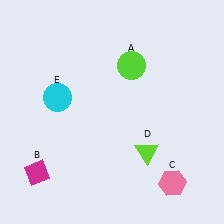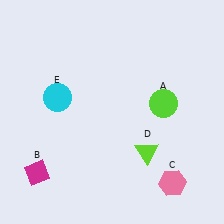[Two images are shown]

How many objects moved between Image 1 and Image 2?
1 object moved between the two images.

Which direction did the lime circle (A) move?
The lime circle (A) moved down.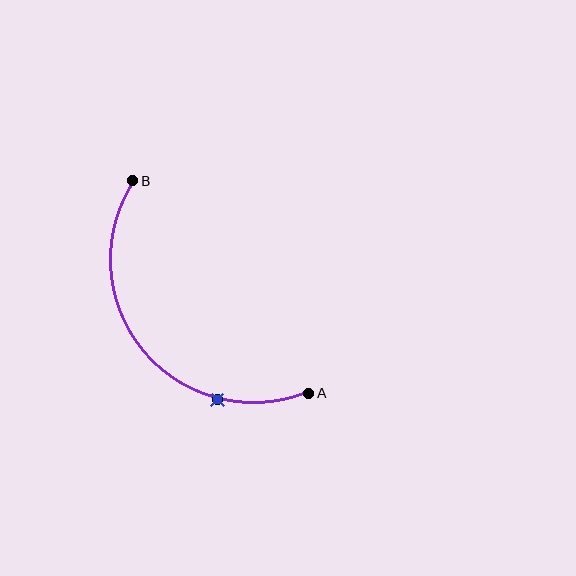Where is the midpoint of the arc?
The arc midpoint is the point on the curve farthest from the straight line joining A and B. It sits below and to the left of that line.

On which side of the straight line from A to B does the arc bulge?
The arc bulges below and to the left of the straight line connecting A and B.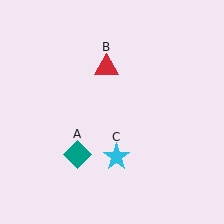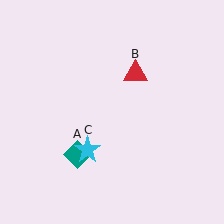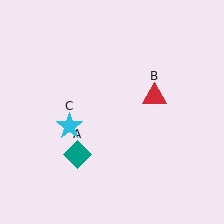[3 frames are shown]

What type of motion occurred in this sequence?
The red triangle (object B), cyan star (object C) rotated clockwise around the center of the scene.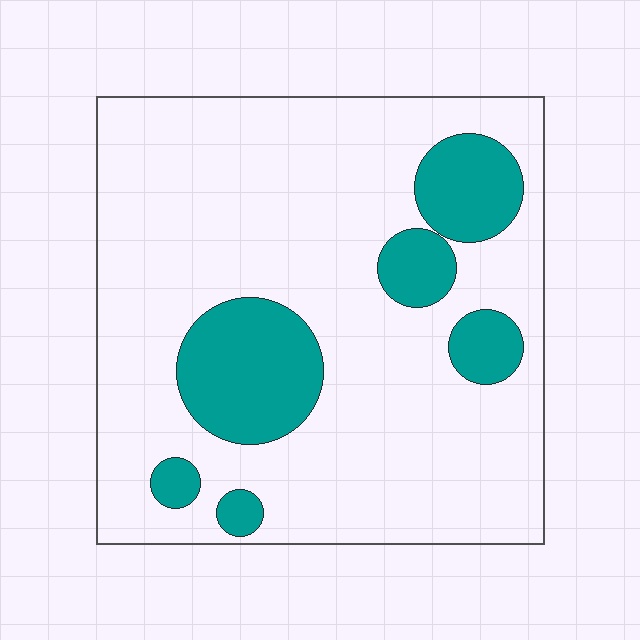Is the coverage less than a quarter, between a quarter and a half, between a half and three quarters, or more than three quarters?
Less than a quarter.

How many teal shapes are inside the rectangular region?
6.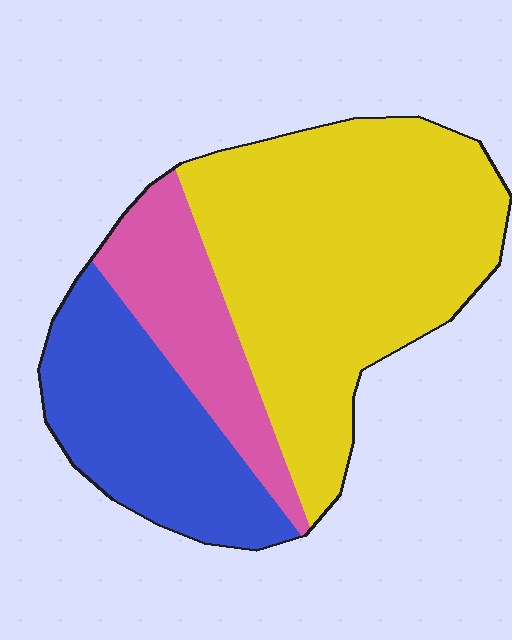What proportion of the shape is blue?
Blue takes up about one quarter (1/4) of the shape.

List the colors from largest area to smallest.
From largest to smallest: yellow, blue, pink.